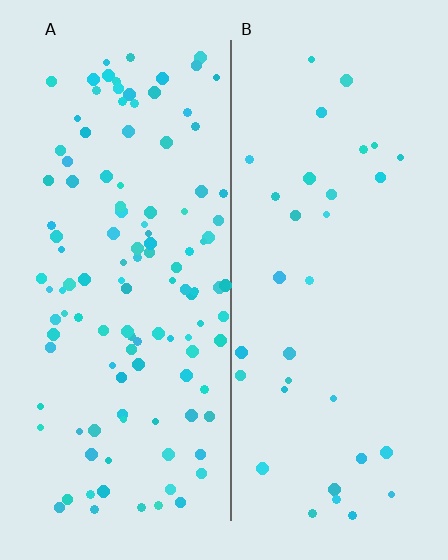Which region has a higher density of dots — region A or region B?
A (the left).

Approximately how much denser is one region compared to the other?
Approximately 3.4× — region A over region B.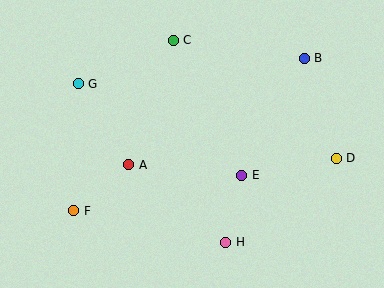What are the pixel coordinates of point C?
Point C is at (173, 41).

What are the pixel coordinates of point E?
Point E is at (242, 175).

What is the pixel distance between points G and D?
The distance between G and D is 268 pixels.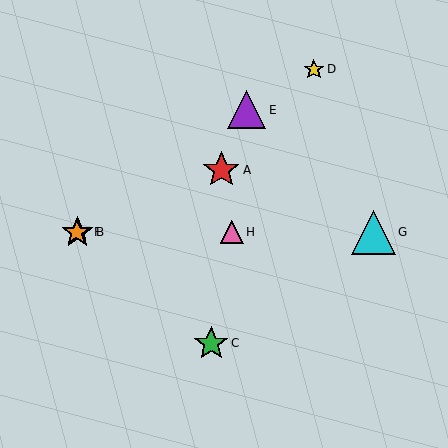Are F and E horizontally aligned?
No, F is at y≈232 and E is at y≈110.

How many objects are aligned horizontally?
4 objects (B, F, G, H) are aligned horizontally.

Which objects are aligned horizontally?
Objects B, F, G, H are aligned horizontally.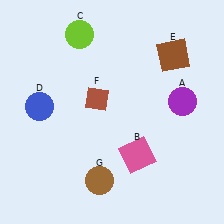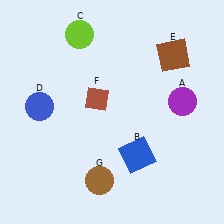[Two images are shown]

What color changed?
The square (B) changed from pink in Image 1 to blue in Image 2.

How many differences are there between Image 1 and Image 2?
There is 1 difference between the two images.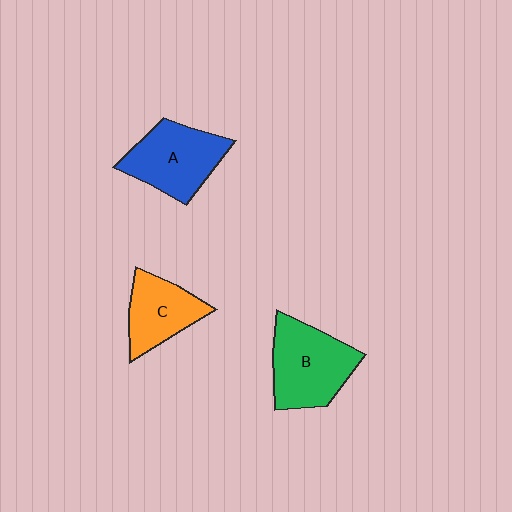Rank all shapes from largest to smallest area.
From largest to smallest: B (green), A (blue), C (orange).